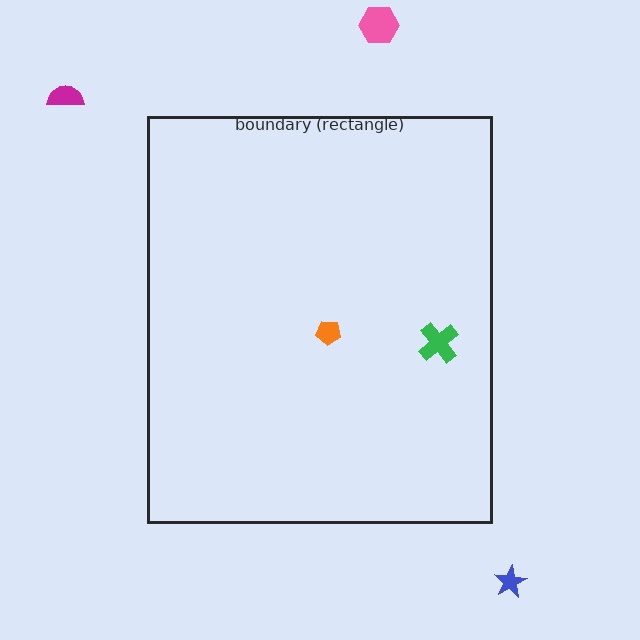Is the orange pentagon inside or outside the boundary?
Inside.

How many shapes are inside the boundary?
2 inside, 3 outside.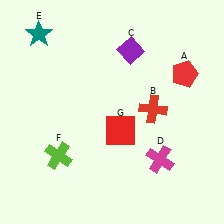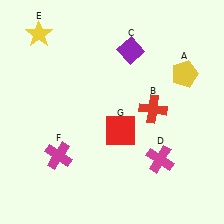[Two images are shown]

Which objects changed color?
A changed from red to yellow. E changed from teal to yellow. F changed from lime to magenta.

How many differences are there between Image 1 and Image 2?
There are 3 differences between the two images.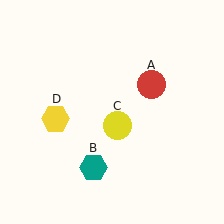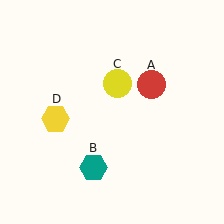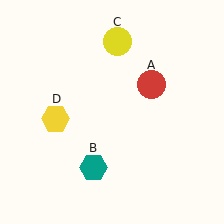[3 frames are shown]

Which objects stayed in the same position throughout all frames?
Red circle (object A) and teal hexagon (object B) and yellow hexagon (object D) remained stationary.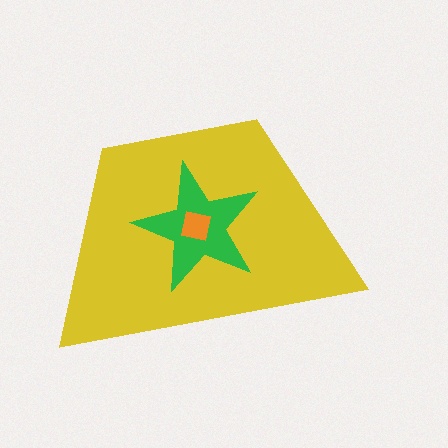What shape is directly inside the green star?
The orange square.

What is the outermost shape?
The yellow trapezoid.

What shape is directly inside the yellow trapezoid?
The green star.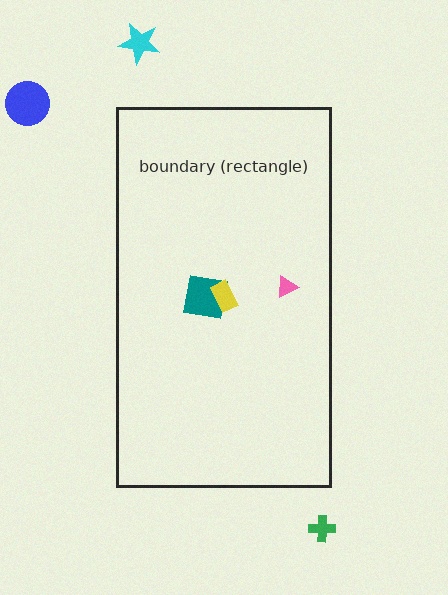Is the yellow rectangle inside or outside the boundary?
Inside.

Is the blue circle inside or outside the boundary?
Outside.